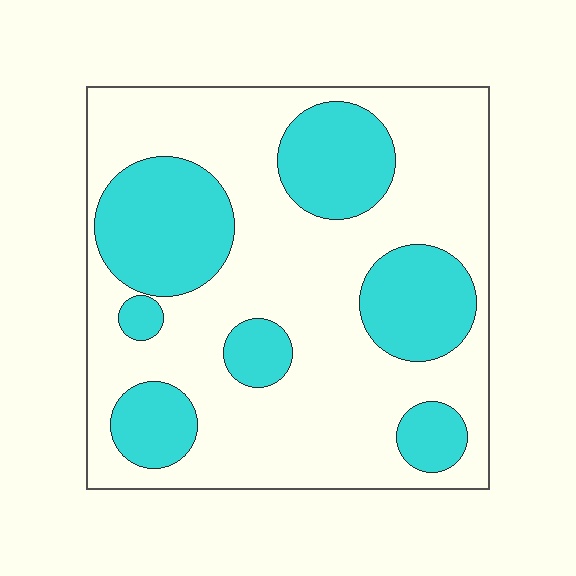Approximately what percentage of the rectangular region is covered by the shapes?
Approximately 35%.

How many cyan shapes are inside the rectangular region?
7.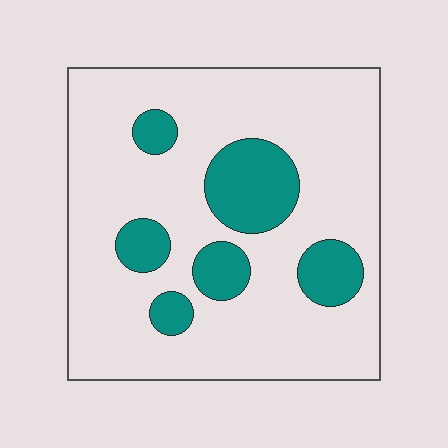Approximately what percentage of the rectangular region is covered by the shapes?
Approximately 20%.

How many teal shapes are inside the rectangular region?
6.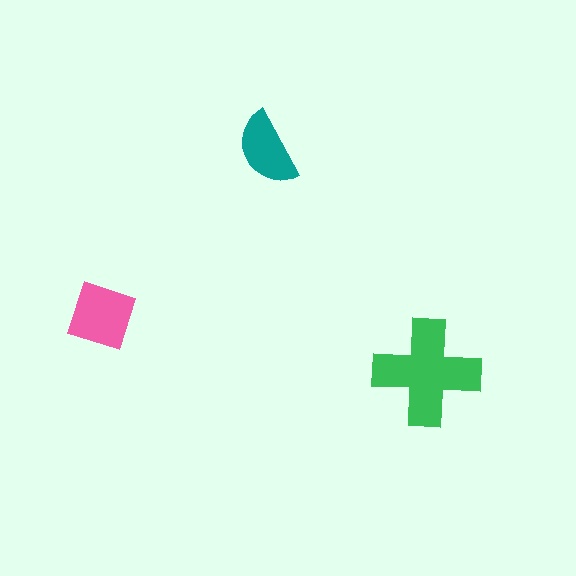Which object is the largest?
The green cross.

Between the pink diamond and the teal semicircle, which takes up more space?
The pink diamond.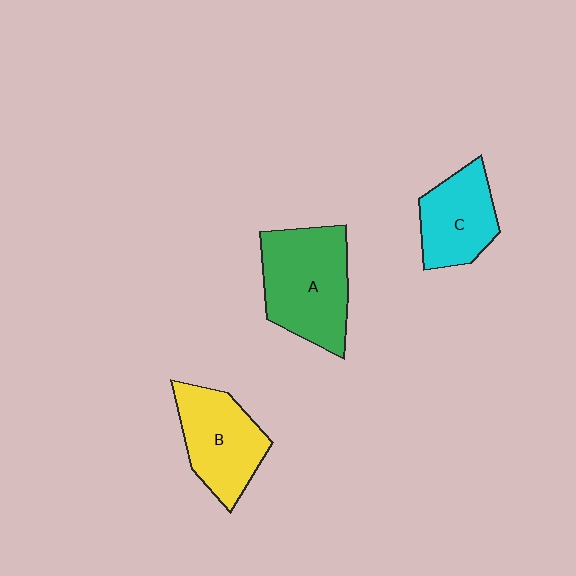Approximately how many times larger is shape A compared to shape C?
Approximately 1.5 times.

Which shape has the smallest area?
Shape C (cyan).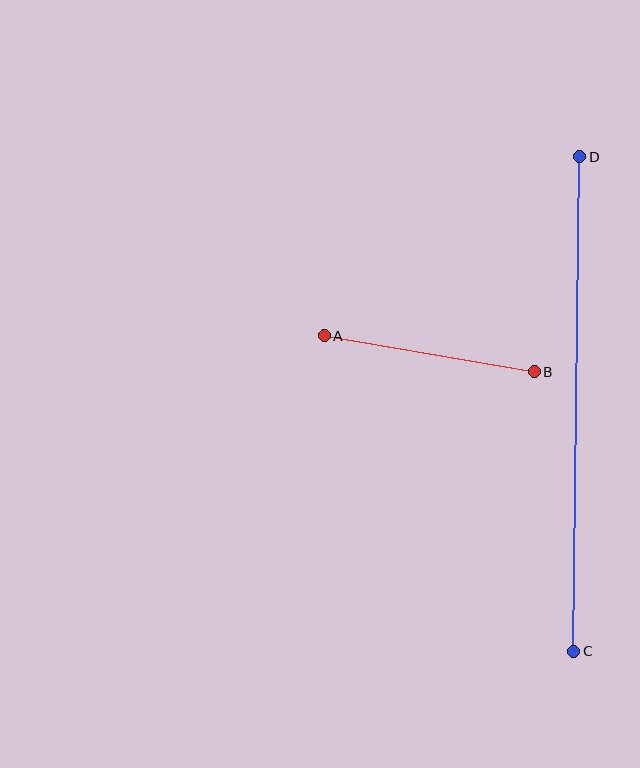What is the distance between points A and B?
The distance is approximately 213 pixels.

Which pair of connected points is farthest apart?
Points C and D are farthest apart.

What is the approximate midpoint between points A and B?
The midpoint is at approximately (429, 354) pixels.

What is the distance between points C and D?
The distance is approximately 495 pixels.